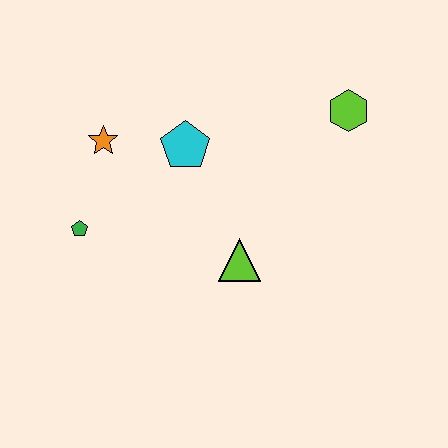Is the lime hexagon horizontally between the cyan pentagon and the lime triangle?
No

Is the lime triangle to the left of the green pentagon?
No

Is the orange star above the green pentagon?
Yes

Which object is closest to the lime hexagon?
The cyan pentagon is closest to the lime hexagon.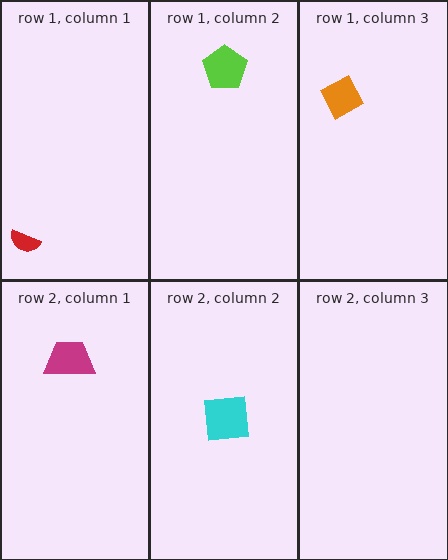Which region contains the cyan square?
The row 2, column 2 region.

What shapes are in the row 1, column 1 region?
The red semicircle.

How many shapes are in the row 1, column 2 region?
1.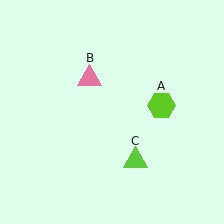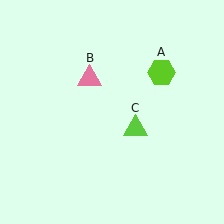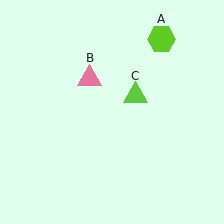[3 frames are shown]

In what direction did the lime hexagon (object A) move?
The lime hexagon (object A) moved up.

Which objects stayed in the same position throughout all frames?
Pink triangle (object B) remained stationary.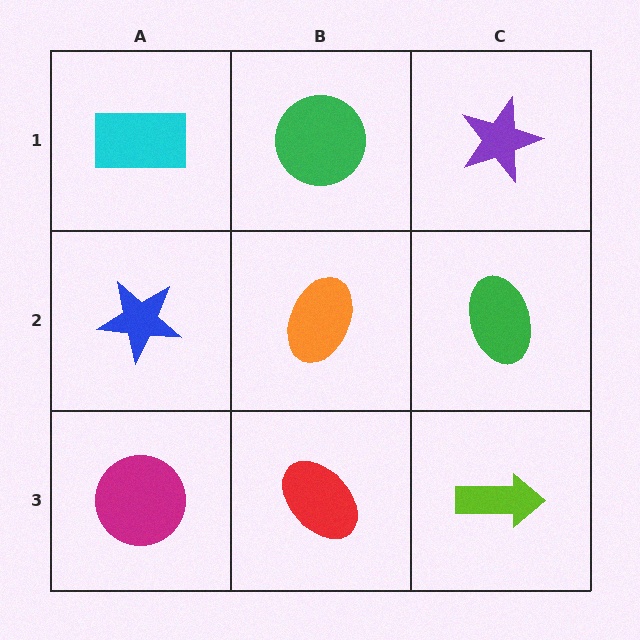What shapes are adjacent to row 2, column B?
A green circle (row 1, column B), a red ellipse (row 3, column B), a blue star (row 2, column A), a green ellipse (row 2, column C).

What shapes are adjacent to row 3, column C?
A green ellipse (row 2, column C), a red ellipse (row 3, column B).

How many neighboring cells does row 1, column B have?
3.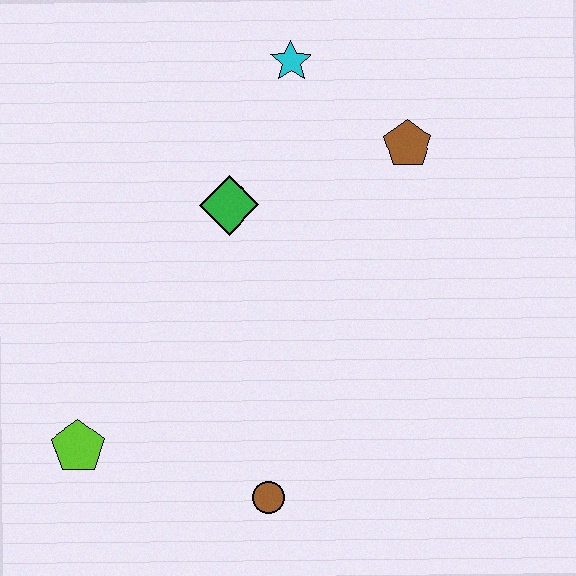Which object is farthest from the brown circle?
The cyan star is farthest from the brown circle.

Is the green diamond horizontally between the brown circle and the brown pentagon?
No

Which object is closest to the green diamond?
The cyan star is closest to the green diamond.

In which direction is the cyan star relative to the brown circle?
The cyan star is above the brown circle.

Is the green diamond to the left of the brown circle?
Yes